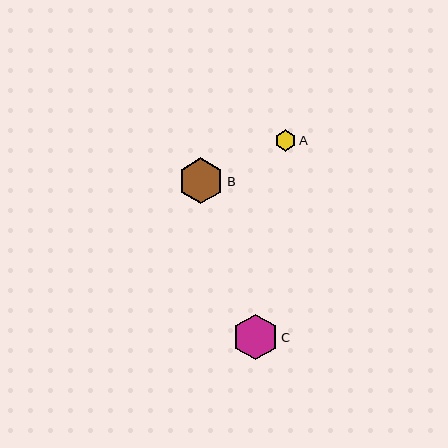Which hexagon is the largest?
Hexagon B is the largest with a size of approximately 46 pixels.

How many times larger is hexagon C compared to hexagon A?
Hexagon C is approximately 2.1 times the size of hexagon A.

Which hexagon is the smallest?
Hexagon A is the smallest with a size of approximately 21 pixels.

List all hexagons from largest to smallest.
From largest to smallest: B, C, A.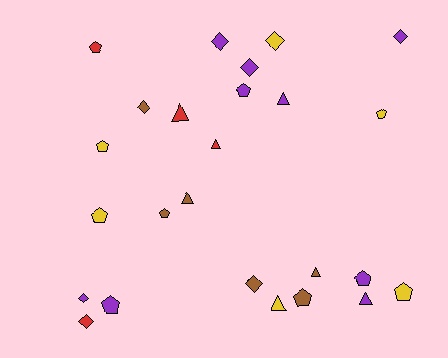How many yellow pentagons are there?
There are 4 yellow pentagons.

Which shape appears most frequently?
Pentagon, with 10 objects.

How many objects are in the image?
There are 25 objects.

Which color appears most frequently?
Purple, with 9 objects.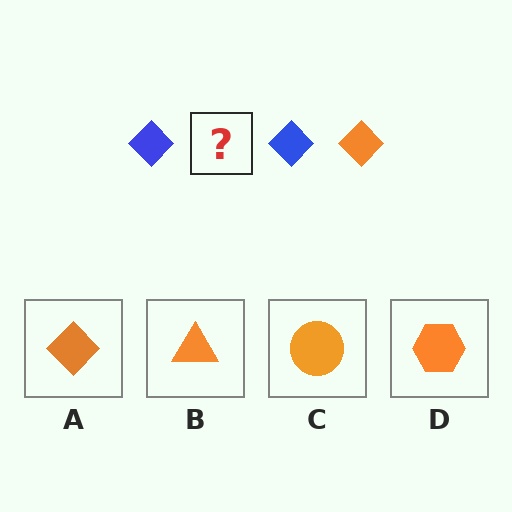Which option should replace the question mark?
Option A.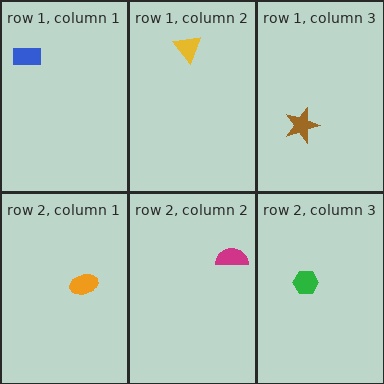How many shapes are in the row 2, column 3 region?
1.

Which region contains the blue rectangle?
The row 1, column 1 region.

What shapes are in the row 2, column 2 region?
The magenta semicircle.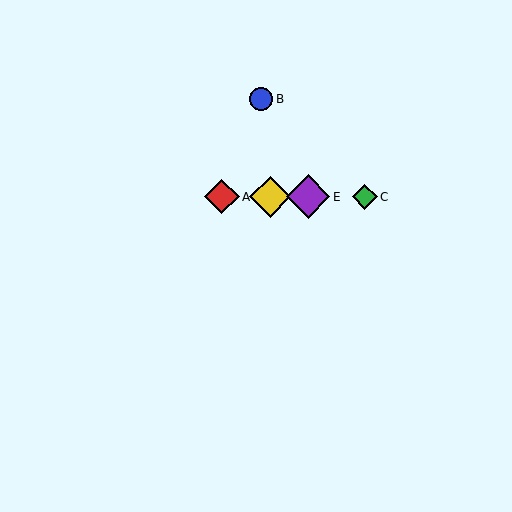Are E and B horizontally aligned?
No, E is at y≈197 and B is at y≈99.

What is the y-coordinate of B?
Object B is at y≈99.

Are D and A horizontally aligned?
Yes, both are at y≈197.